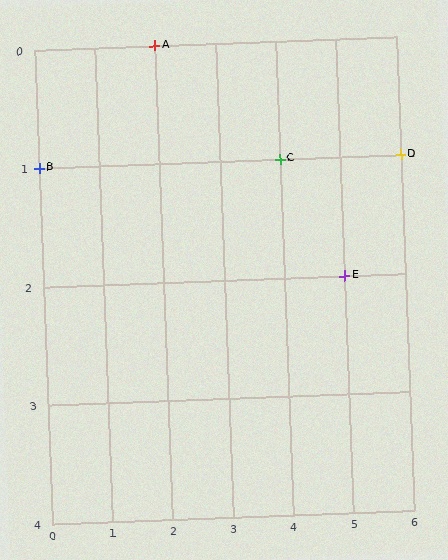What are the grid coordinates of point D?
Point D is at grid coordinates (6, 1).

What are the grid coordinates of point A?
Point A is at grid coordinates (2, 0).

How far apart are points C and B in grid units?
Points C and B are 4 columns apart.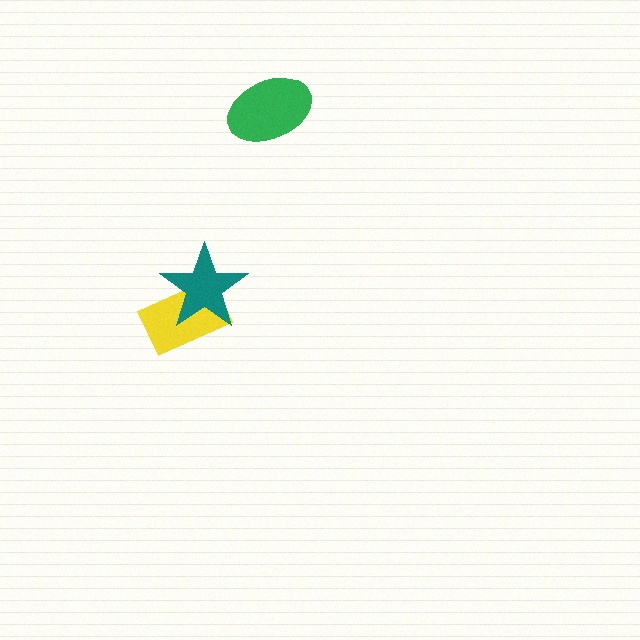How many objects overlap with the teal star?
1 object overlaps with the teal star.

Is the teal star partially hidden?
No, no other shape covers it.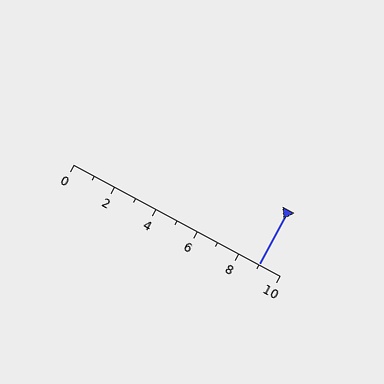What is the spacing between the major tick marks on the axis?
The major ticks are spaced 2 apart.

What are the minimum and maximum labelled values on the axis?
The axis runs from 0 to 10.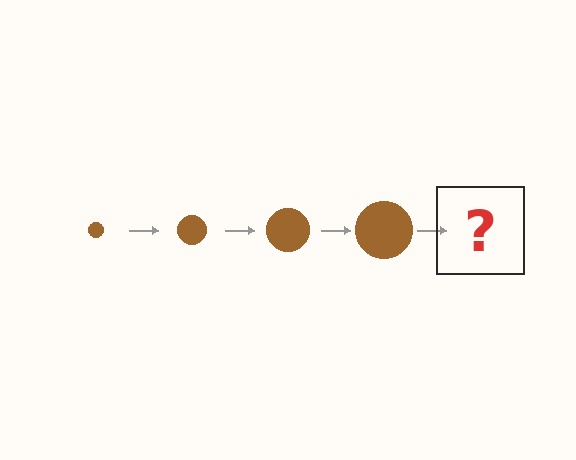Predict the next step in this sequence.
The next step is a brown circle, larger than the previous one.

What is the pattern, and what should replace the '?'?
The pattern is that the circle gets progressively larger each step. The '?' should be a brown circle, larger than the previous one.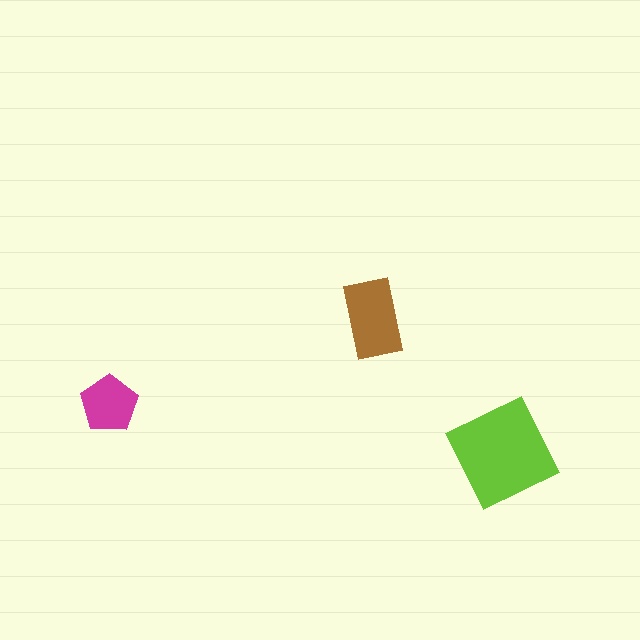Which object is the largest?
The lime square.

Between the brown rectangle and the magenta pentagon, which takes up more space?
The brown rectangle.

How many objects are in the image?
There are 3 objects in the image.